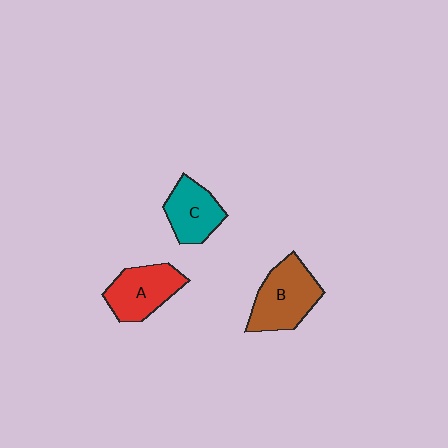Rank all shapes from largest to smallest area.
From largest to smallest: B (brown), A (red), C (teal).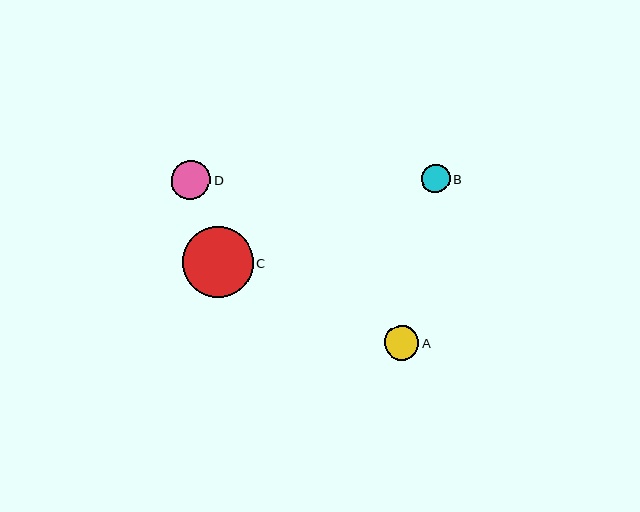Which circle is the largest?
Circle C is the largest with a size of approximately 71 pixels.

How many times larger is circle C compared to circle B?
Circle C is approximately 2.5 times the size of circle B.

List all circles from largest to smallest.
From largest to smallest: C, D, A, B.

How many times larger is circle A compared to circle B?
Circle A is approximately 1.2 times the size of circle B.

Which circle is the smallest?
Circle B is the smallest with a size of approximately 28 pixels.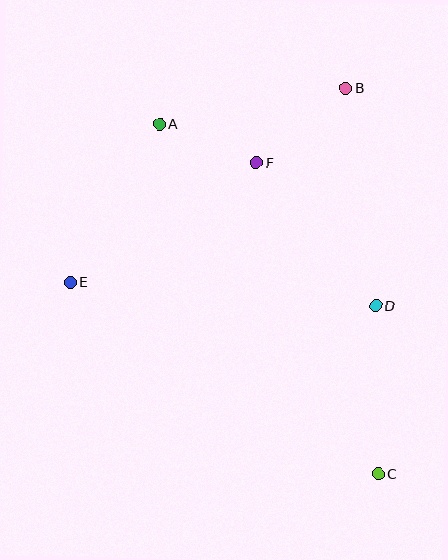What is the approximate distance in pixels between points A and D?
The distance between A and D is approximately 282 pixels.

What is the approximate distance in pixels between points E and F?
The distance between E and F is approximately 221 pixels.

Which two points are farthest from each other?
Points A and C are farthest from each other.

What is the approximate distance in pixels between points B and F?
The distance between B and F is approximately 117 pixels.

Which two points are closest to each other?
Points A and F are closest to each other.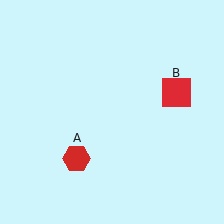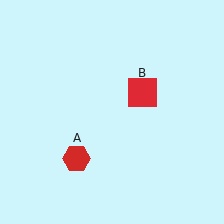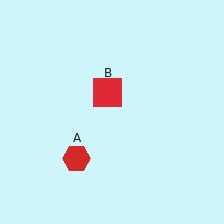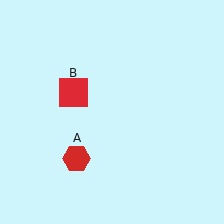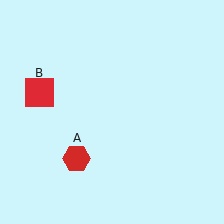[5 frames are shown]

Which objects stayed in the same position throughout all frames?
Red hexagon (object A) remained stationary.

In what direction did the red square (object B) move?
The red square (object B) moved left.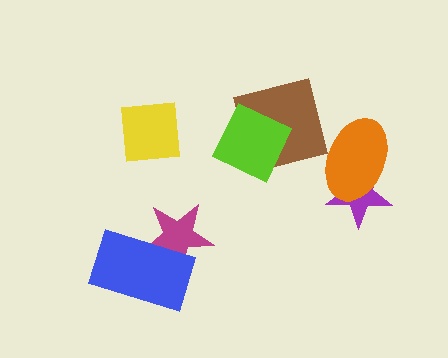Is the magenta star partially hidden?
Yes, it is partially covered by another shape.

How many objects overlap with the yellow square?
0 objects overlap with the yellow square.